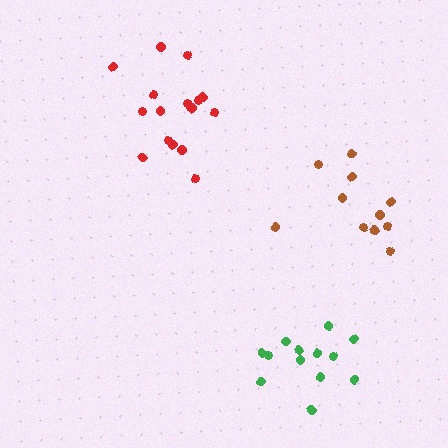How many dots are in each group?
Group 1: 17 dots, Group 2: 13 dots, Group 3: 11 dots (41 total).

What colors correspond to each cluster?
The clusters are colored: red, green, brown.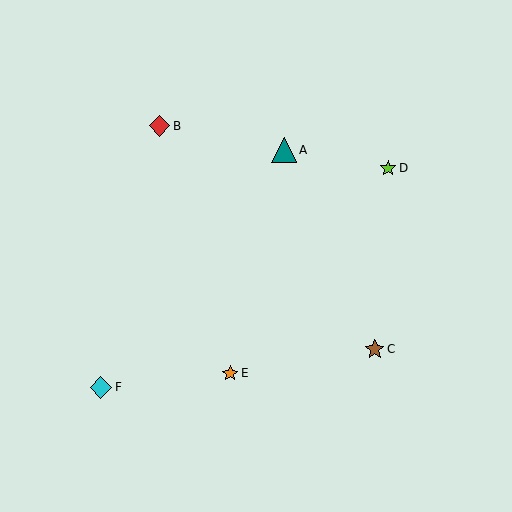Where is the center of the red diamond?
The center of the red diamond is at (160, 126).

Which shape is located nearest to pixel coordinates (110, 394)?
The cyan diamond (labeled F) at (101, 387) is nearest to that location.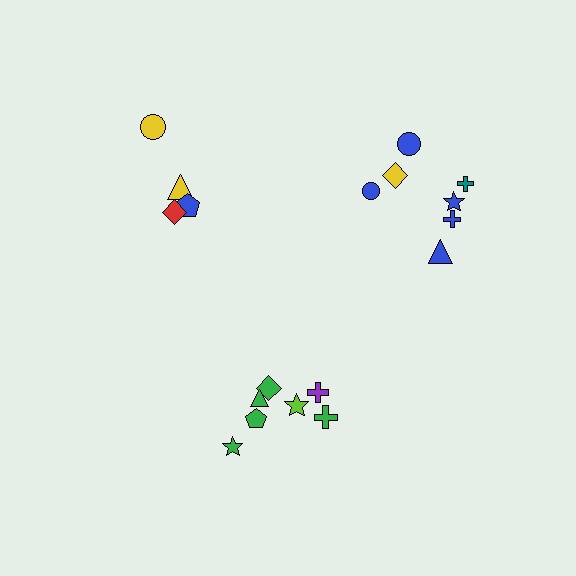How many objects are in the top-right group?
There are 7 objects.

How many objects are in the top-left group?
There are 4 objects.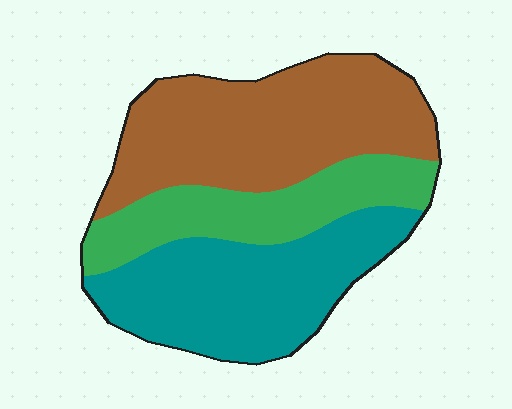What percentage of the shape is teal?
Teal takes up about three eighths (3/8) of the shape.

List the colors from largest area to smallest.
From largest to smallest: brown, teal, green.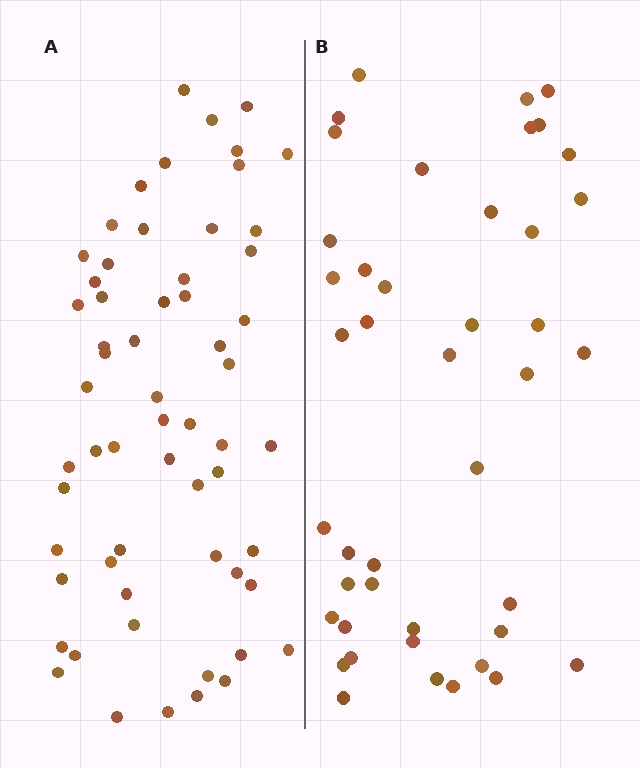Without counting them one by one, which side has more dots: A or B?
Region A (the left region) has more dots.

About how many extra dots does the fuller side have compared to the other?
Region A has approximately 15 more dots than region B.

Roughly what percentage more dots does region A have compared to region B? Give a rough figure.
About 40% more.